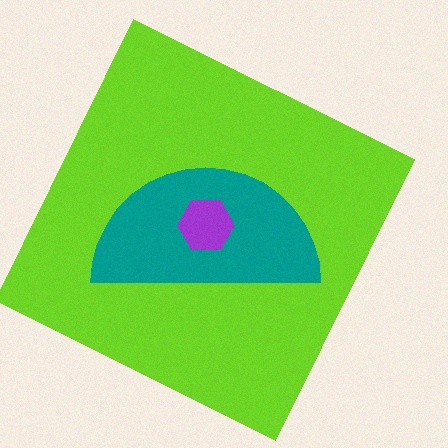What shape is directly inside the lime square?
The teal semicircle.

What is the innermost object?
The purple hexagon.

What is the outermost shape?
The lime square.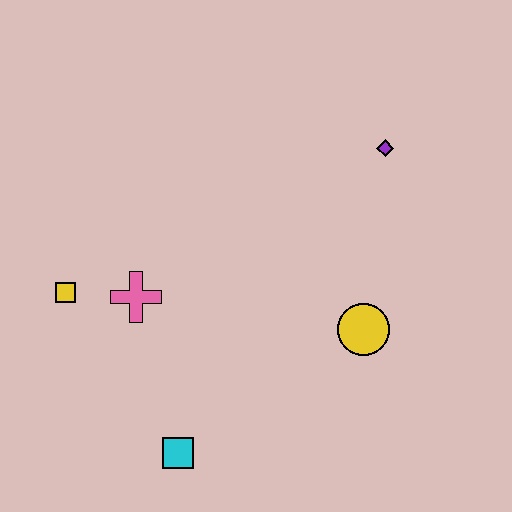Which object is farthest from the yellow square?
The purple diamond is farthest from the yellow square.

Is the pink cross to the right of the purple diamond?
No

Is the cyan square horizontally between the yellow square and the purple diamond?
Yes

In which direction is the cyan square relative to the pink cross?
The cyan square is below the pink cross.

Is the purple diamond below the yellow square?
No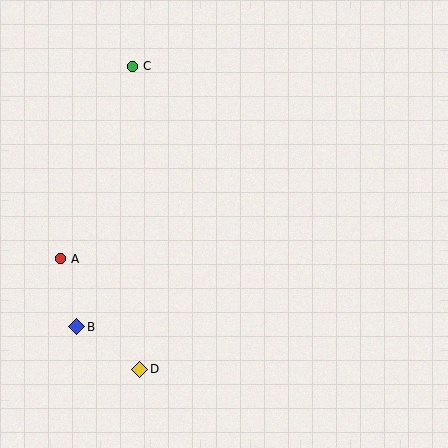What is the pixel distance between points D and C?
The distance between D and C is 303 pixels.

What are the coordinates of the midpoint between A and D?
The midpoint between A and D is at (100, 314).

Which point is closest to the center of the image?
Point A at (61, 259) is closest to the center.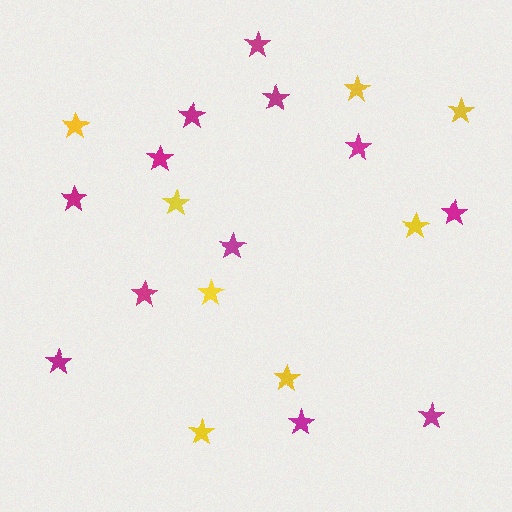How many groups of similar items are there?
There are 2 groups: one group of yellow stars (8) and one group of magenta stars (12).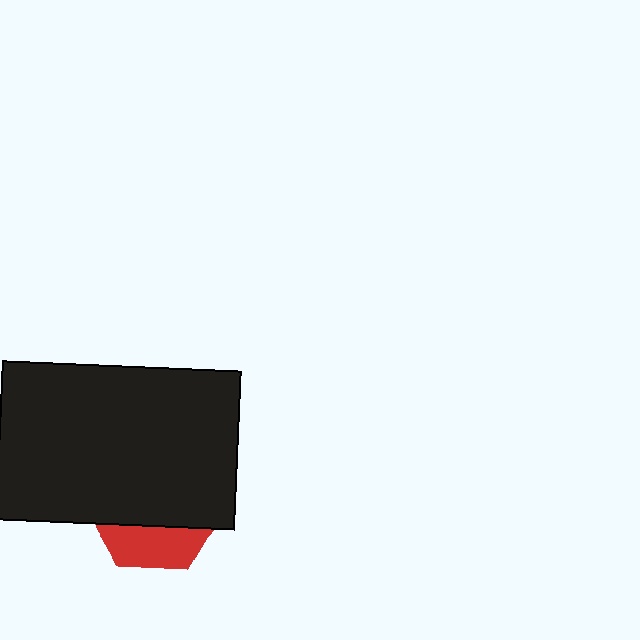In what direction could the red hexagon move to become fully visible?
The red hexagon could move down. That would shift it out from behind the black rectangle entirely.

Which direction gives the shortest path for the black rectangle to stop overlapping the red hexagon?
Moving up gives the shortest separation.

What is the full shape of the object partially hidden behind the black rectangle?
The partially hidden object is a red hexagon.